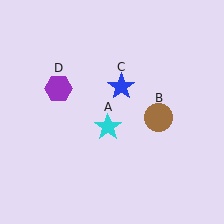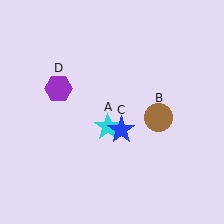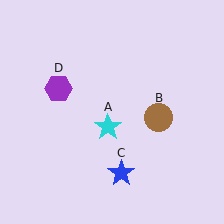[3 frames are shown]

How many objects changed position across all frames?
1 object changed position: blue star (object C).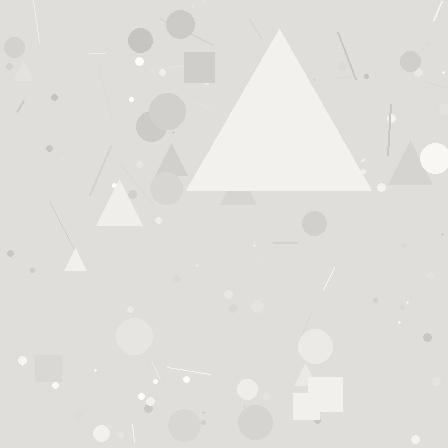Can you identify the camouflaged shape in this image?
The camouflaged shape is a triangle.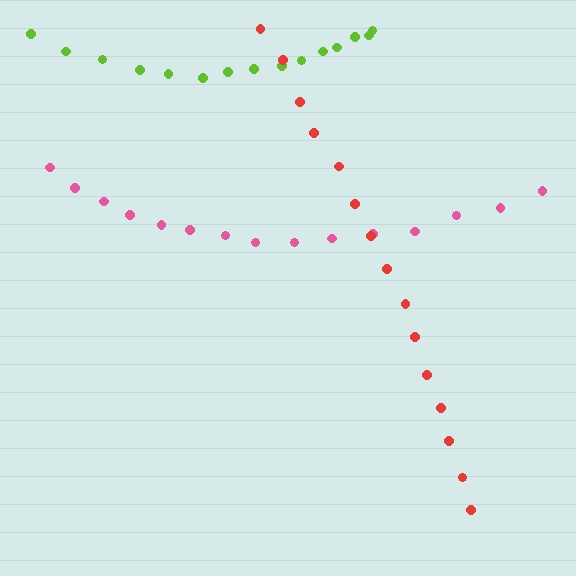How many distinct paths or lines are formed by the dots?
There are 3 distinct paths.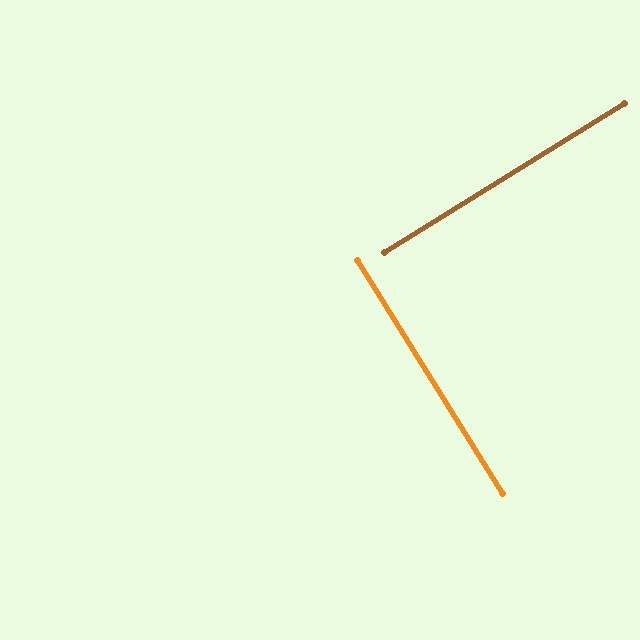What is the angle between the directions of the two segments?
Approximately 90 degrees.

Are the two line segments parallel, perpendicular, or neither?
Perpendicular — they meet at approximately 90°.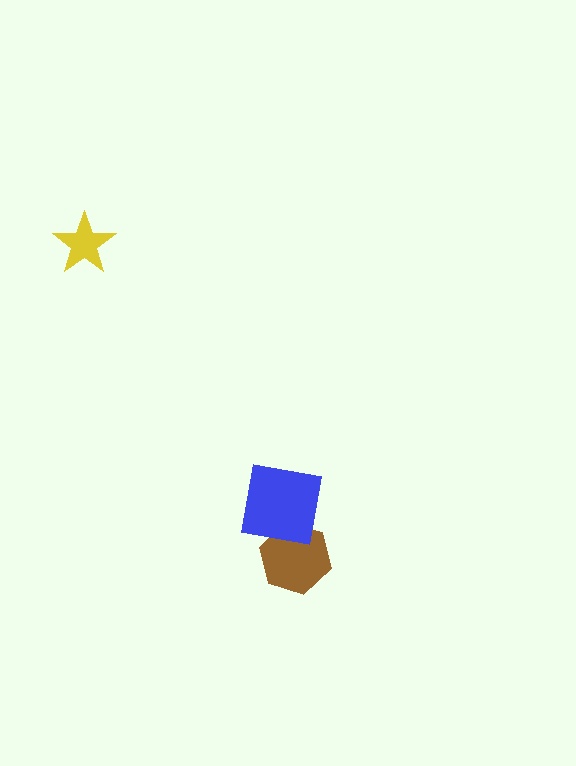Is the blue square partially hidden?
No, no other shape covers it.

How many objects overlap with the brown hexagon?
1 object overlaps with the brown hexagon.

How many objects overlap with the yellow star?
0 objects overlap with the yellow star.